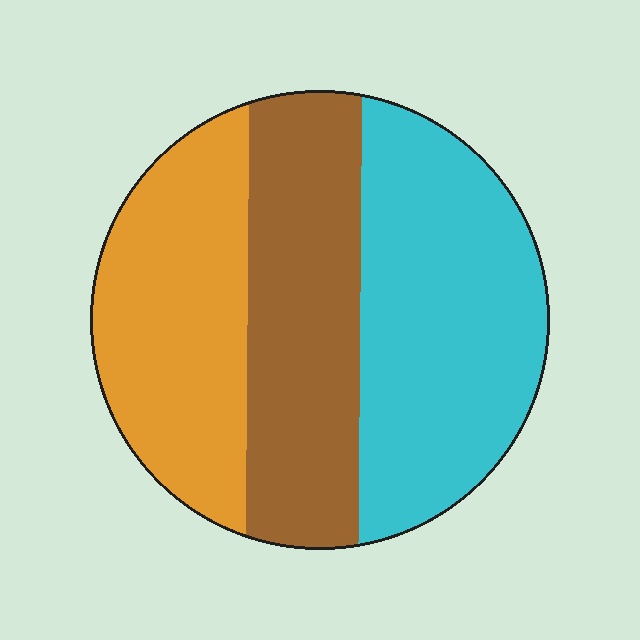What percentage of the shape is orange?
Orange covers roughly 30% of the shape.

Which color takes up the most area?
Cyan, at roughly 40%.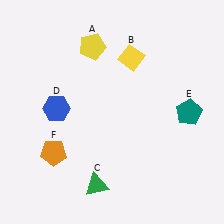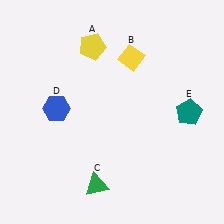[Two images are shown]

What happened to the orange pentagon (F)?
The orange pentagon (F) was removed in Image 2. It was in the bottom-left area of Image 1.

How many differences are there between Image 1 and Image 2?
There is 1 difference between the two images.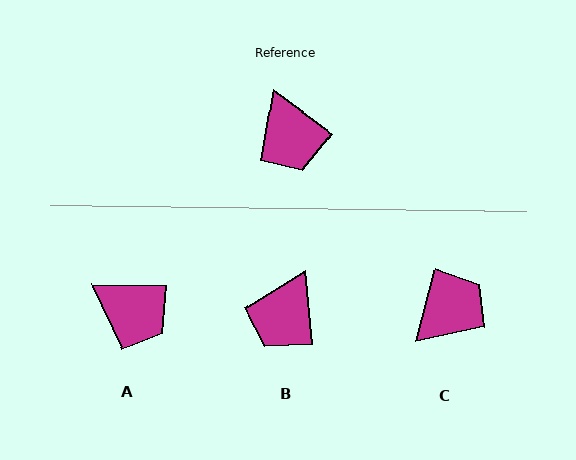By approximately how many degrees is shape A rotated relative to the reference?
Approximately 35 degrees counter-clockwise.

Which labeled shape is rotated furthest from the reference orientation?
C, about 111 degrees away.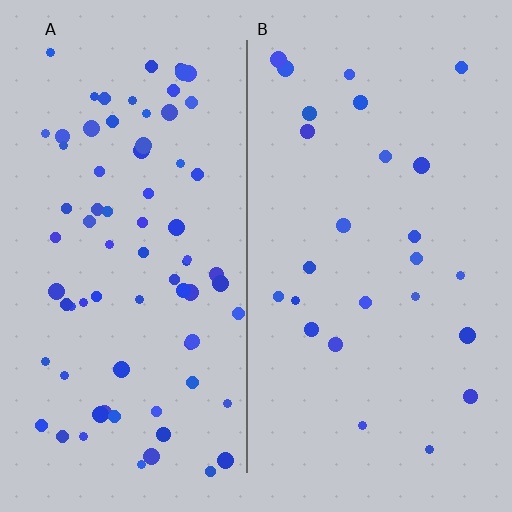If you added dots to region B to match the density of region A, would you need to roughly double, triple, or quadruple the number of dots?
Approximately triple.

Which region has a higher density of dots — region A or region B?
A (the left).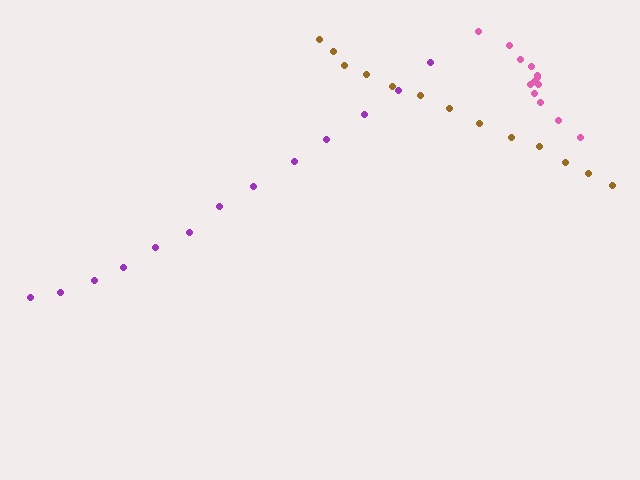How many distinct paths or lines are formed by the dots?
There are 3 distinct paths.